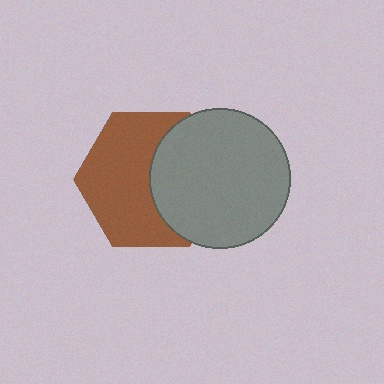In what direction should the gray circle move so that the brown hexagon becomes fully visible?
The gray circle should move right. That is the shortest direction to clear the overlap and leave the brown hexagon fully visible.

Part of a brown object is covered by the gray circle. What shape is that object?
It is a hexagon.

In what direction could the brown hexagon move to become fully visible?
The brown hexagon could move left. That would shift it out from behind the gray circle entirely.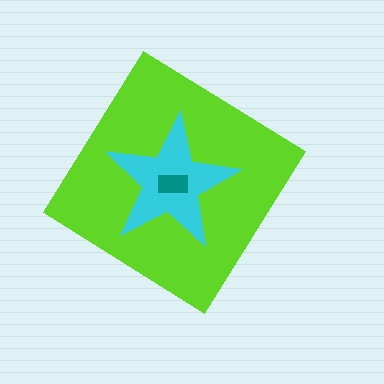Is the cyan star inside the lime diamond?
Yes.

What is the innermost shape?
The teal rectangle.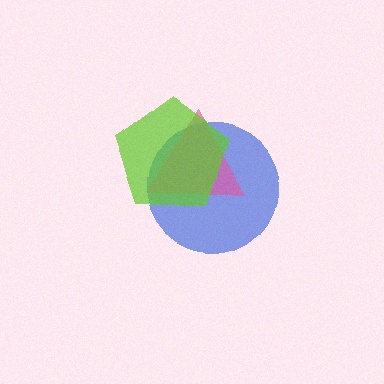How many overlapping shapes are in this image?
There are 3 overlapping shapes in the image.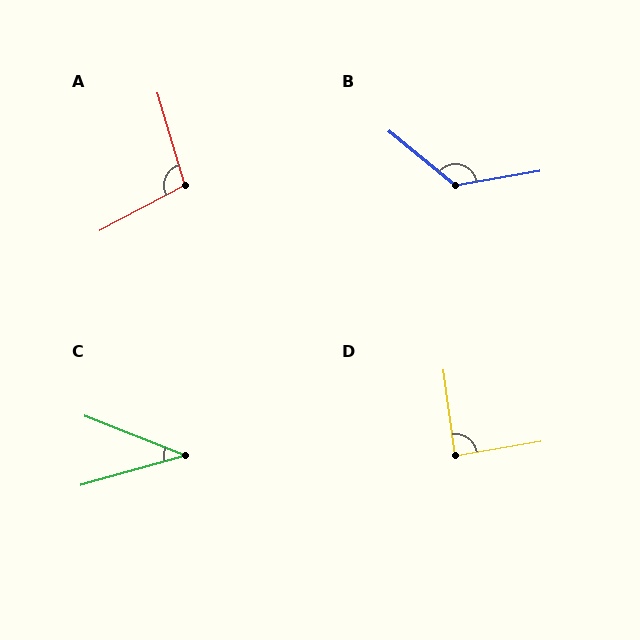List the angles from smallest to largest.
C (37°), D (88°), A (101°), B (131°).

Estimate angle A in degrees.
Approximately 101 degrees.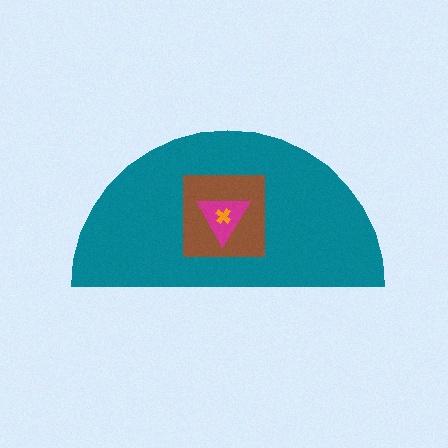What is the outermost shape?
The teal semicircle.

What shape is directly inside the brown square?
The magenta triangle.